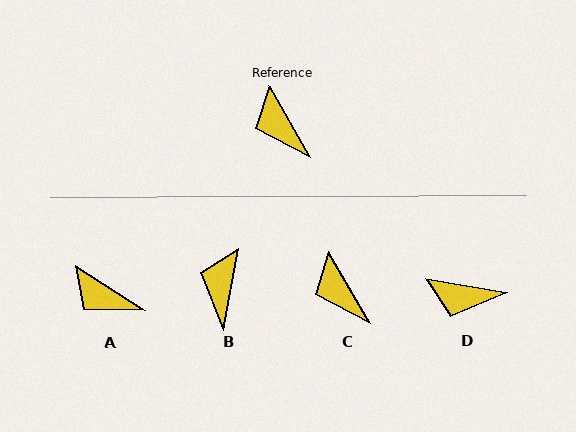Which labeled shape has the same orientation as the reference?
C.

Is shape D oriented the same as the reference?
No, it is off by about 50 degrees.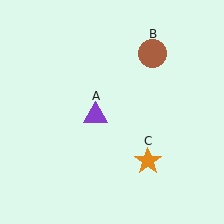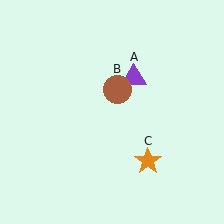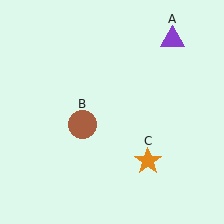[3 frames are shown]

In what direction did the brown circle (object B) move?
The brown circle (object B) moved down and to the left.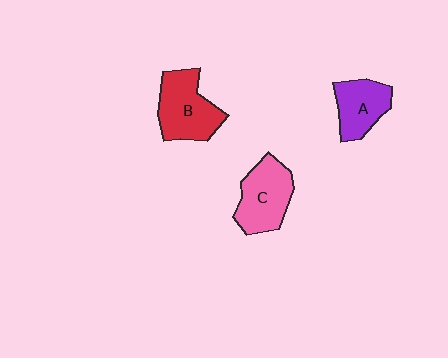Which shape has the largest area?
Shape B (red).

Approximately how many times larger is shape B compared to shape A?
Approximately 1.3 times.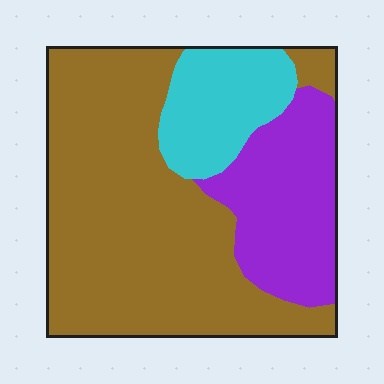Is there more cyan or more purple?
Purple.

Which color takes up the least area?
Cyan, at roughly 15%.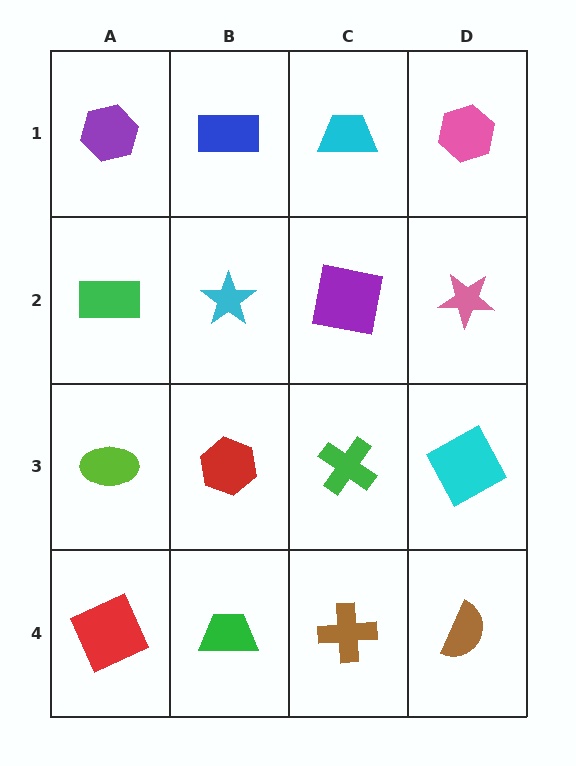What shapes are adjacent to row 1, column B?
A cyan star (row 2, column B), a purple hexagon (row 1, column A), a cyan trapezoid (row 1, column C).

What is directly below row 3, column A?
A red square.